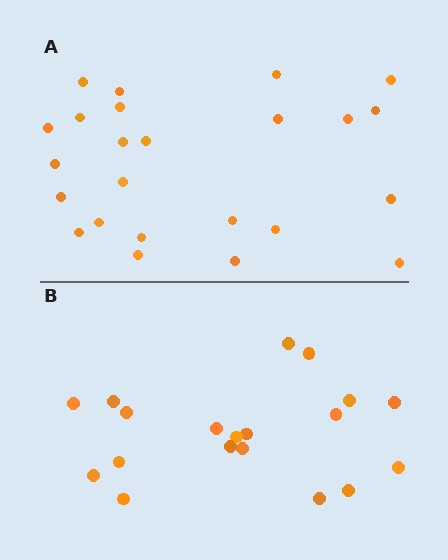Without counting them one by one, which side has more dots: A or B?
Region A (the top region) has more dots.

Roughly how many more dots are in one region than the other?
Region A has about 5 more dots than region B.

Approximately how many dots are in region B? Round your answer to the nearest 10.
About 20 dots. (The exact count is 19, which rounds to 20.)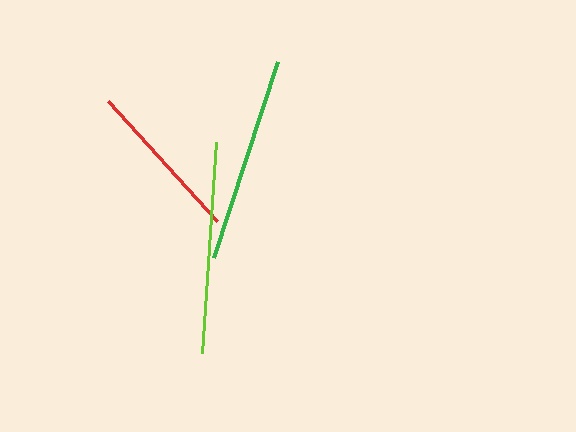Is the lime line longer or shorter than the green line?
The lime line is longer than the green line.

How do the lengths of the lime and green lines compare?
The lime and green lines are approximately the same length.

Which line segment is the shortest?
The red line is the shortest at approximately 162 pixels.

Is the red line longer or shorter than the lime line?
The lime line is longer than the red line.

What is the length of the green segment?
The green segment is approximately 206 pixels long.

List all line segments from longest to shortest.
From longest to shortest: lime, green, red.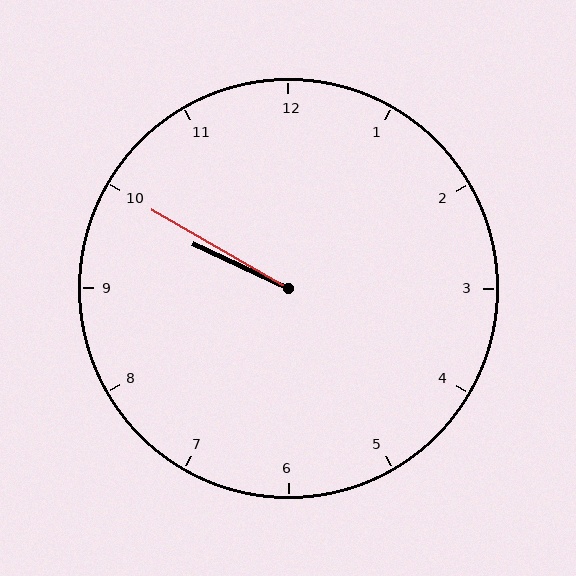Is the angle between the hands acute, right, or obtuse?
It is acute.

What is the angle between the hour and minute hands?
Approximately 5 degrees.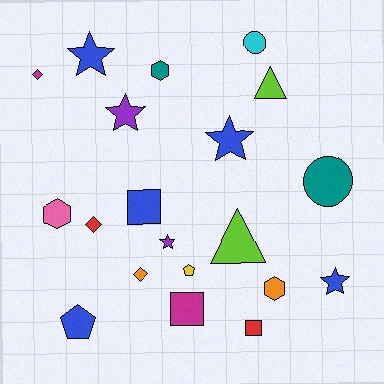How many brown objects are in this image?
There are no brown objects.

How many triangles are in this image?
There are 2 triangles.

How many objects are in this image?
There are 20 objects.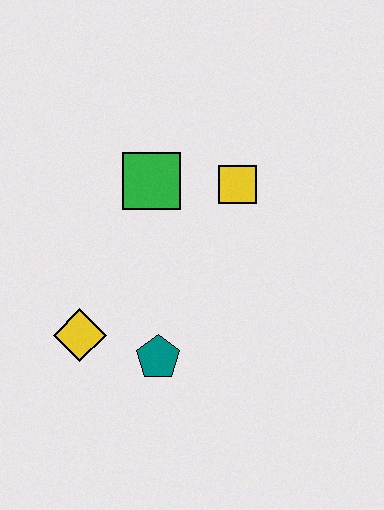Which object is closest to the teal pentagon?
The yellow diamond is closest to the teal pentagon.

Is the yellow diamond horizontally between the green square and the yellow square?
No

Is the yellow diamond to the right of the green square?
No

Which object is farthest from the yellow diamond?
The yellow square is farthest from the yellow diamond.